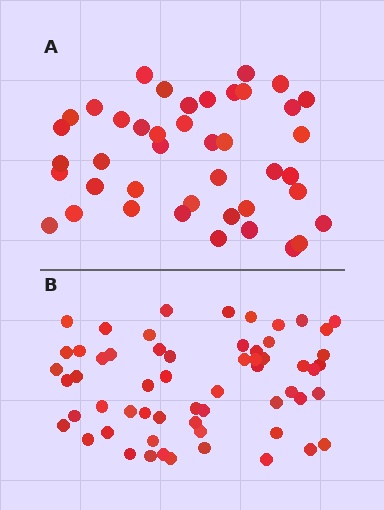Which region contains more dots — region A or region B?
Region B (the bottom region) has more dots.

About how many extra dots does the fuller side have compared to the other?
Region B has approximately 15 more dots than region A.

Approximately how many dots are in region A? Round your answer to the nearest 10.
About 40 dots. (The exact count is 42, which rounds to 40.)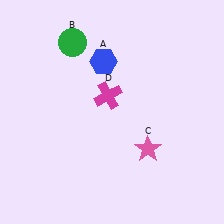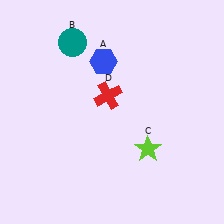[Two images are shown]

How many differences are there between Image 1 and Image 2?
There are 3 differences between the two images.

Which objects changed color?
B changed from green to teal. C changed from pink to lime. D changed from magenta to red.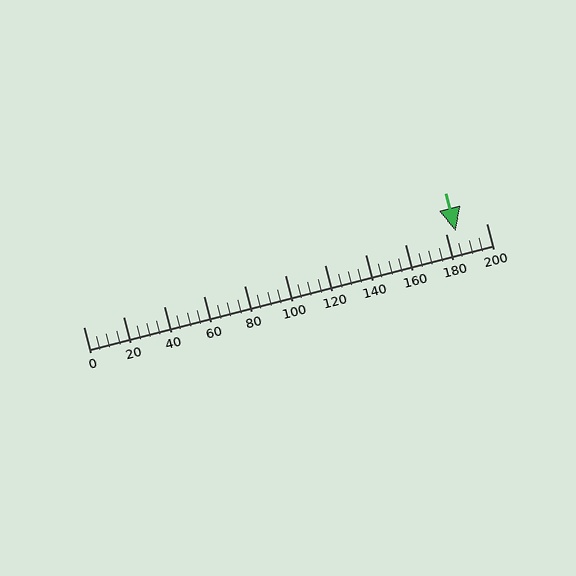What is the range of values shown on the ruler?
The ruler shows values from 0 to 200.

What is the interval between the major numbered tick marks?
The major tick marks are spaced 20 units apart.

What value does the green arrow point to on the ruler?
The green arrow points to approximately 185.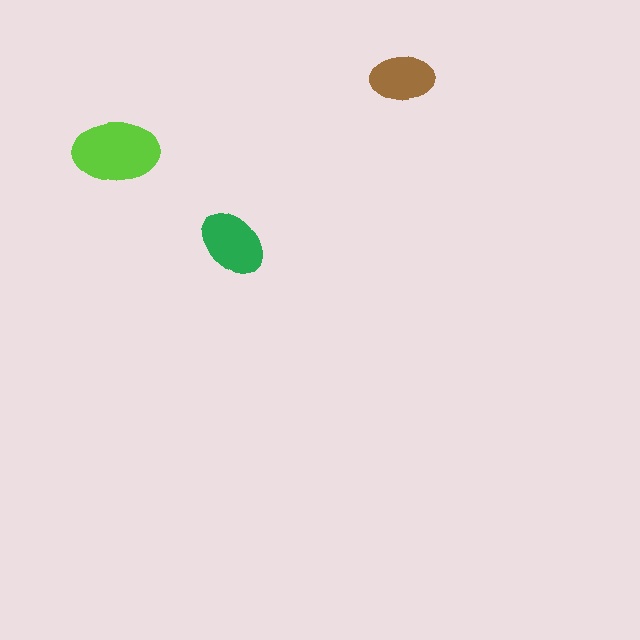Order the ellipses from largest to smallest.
the lime one, the green one, the brown one.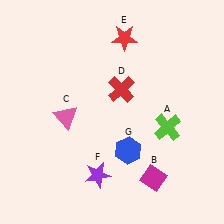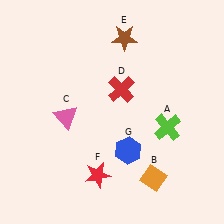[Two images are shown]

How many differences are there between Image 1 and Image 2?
There are 3 differences between the two images.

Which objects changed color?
B changed from magenta to orange. E changed from red to brown. F changed from purple to red.